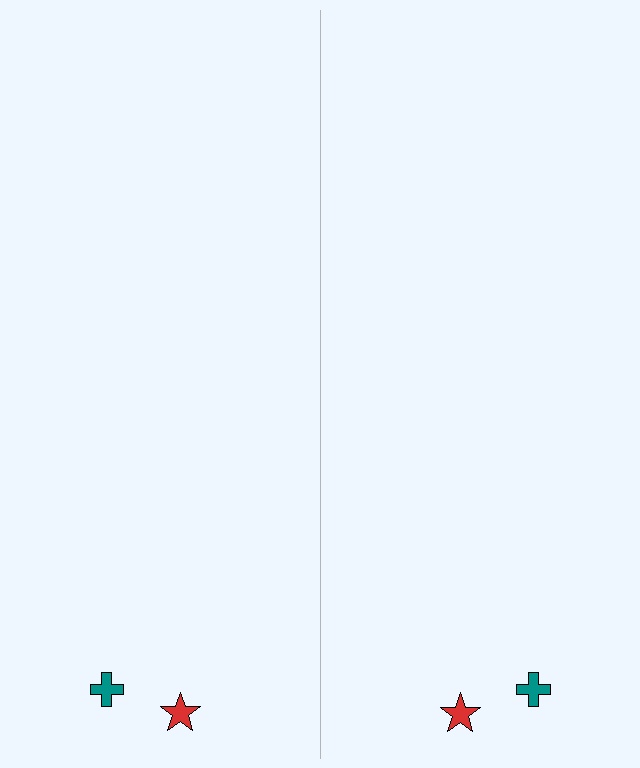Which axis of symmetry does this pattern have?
The pattern has a vertical axis of symmetry running through the center of the image.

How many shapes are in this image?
There are 4 shapes in this image.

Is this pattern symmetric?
Yes, this pattern has bilateral (reflection) symmetry.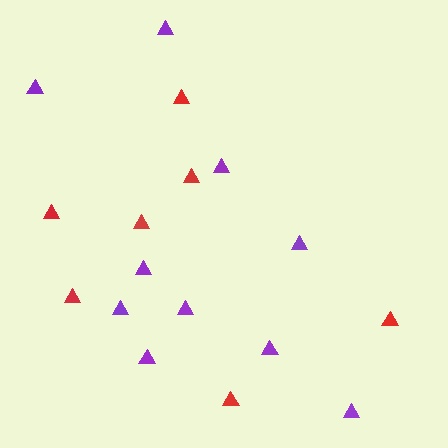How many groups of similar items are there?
There are 2 groups: one group of purple triangles (10) and one group of red triangles (7).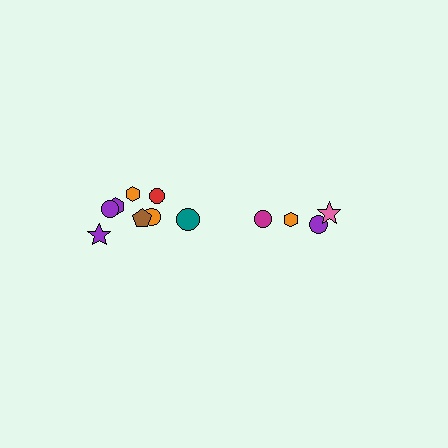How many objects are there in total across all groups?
There are 12 objects.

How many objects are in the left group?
There are 8 objects.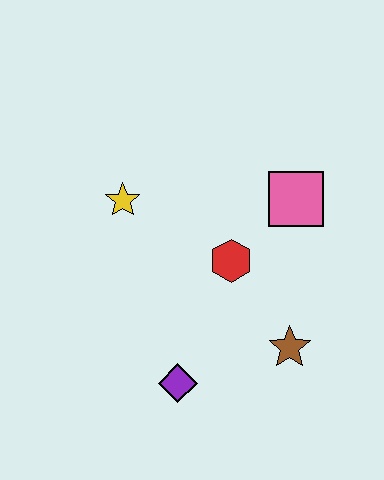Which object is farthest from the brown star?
The yellow star is farthest from the brown star.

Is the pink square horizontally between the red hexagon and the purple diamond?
No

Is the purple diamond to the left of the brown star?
Yes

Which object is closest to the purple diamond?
The brown star is closest to the purple diamond.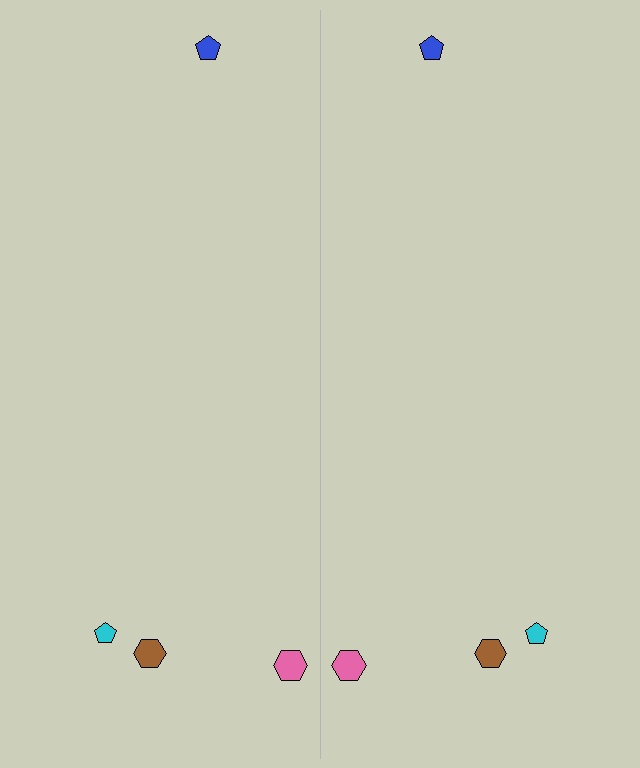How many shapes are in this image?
There are 8 shapes in this image.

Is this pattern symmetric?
Yes, this pattern has bilateral (reflection) symmetry.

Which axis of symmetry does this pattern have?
The pattern has a vertical axis of symmetry running through the center of the image.